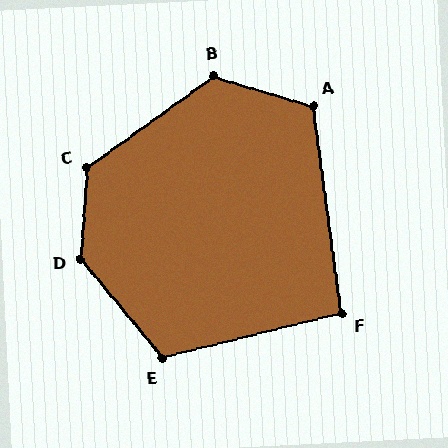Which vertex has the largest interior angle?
D, at approximately 136 degrees.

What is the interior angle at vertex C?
Approximately 130 degrees (obtuse).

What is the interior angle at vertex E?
Approximately 115 degrees (obtuse).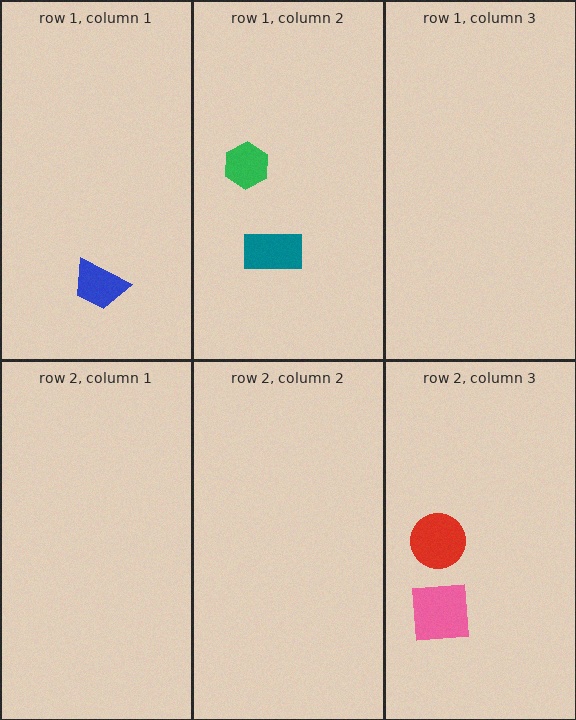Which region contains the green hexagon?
The row 1, column 2 region.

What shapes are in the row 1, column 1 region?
The blue trapezoid.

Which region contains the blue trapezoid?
The row 1, column 1 region.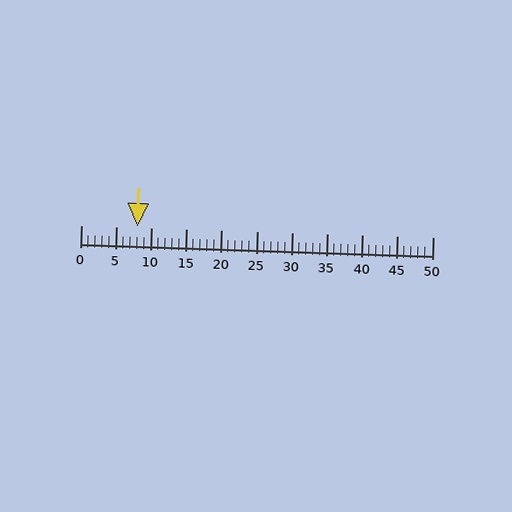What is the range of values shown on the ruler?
The ruler shows values from 0 to 50.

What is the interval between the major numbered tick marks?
The major tick marks are spaced 5 units apart.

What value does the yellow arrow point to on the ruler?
The yellow arrow points to approximately 8.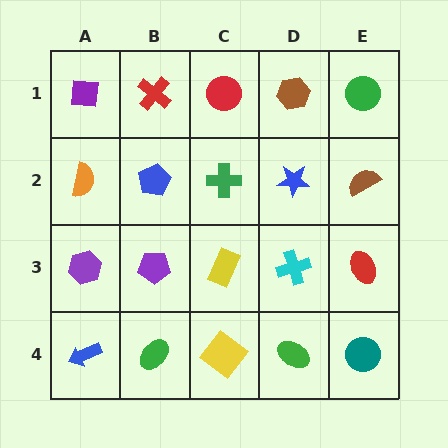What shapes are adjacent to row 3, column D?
A blue star (row 2, column D), a green ellipse (row 4, column D), a yellow rectangle (row 3, column C), a red ellipse (row 3, column E).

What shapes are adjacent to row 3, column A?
An orange semicircle (row 2, column A), a blue arrow (row 4, column A), a purple pentagon (row 3, column B).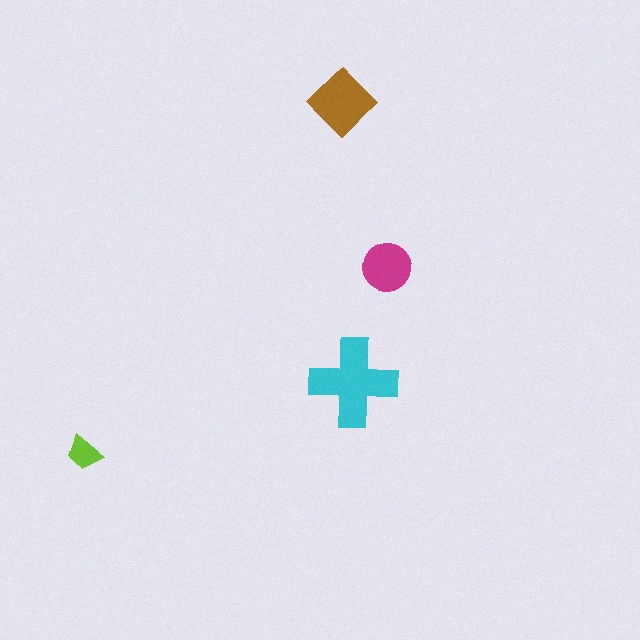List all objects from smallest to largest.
The lime trapezoid, the magenta circle, the brown diamond, the cyan cross.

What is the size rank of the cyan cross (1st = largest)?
1st.